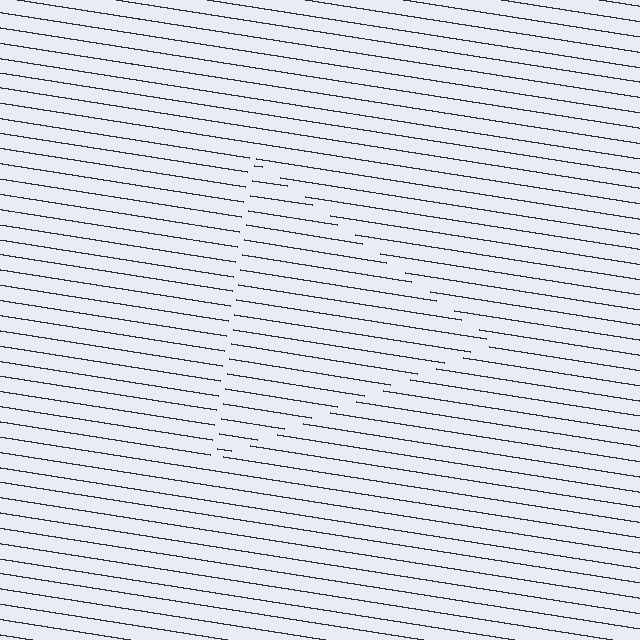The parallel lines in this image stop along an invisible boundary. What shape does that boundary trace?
An illusory triangle. The interior of the shape contains the same grating, shifted by half a period — the contour is defined by the phase discontinuity where line-ends from the inner and outer gratings abut.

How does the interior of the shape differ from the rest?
The interior of the shape contains the same grating, shifted by half a period — the contour is defined by the phase discontinuity where line-ends from the inner and outer gratings abut.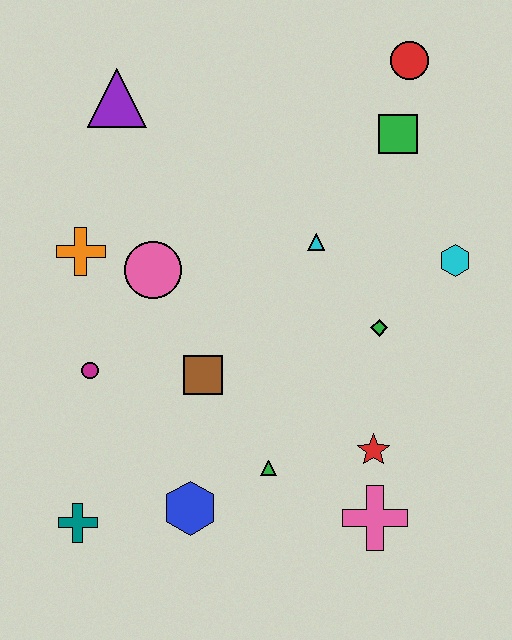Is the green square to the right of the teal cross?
Yes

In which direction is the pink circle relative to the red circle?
The pink circle is to the left of the red circle.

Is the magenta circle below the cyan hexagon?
Yes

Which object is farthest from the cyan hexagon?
The teal cross is farthest from the cyan hexagon.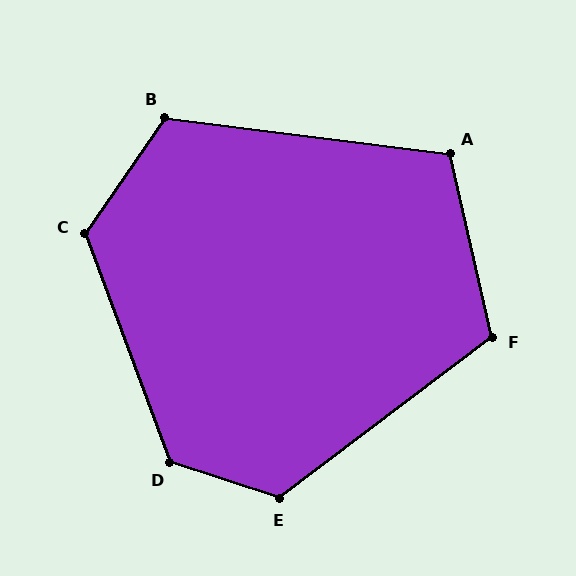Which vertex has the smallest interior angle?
A, at approximately 110 degrees.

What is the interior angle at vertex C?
Approximately 125 degrees (obtuse).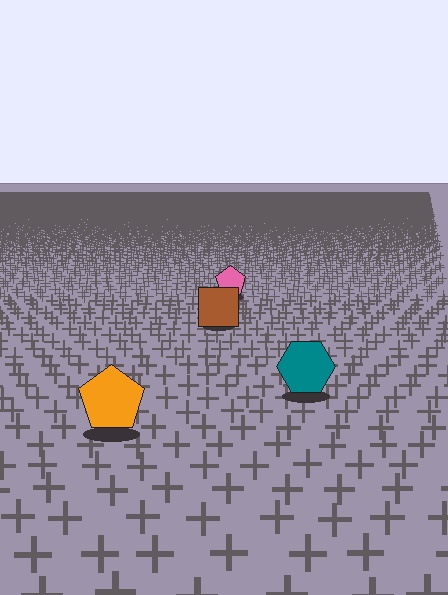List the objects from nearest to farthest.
From nearest to farthest: the orange pentagon, the teal hexagon, the brown square, the pink pentagon.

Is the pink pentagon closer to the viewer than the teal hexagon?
No. The teal hexagon is closer — you can tell from the texture gradient: the ground texture is coarser near it.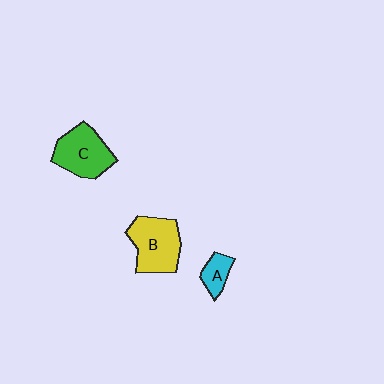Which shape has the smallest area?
Shape A (cyan).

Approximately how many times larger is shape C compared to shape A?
Approximately 2.5 times.